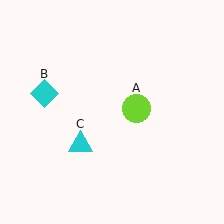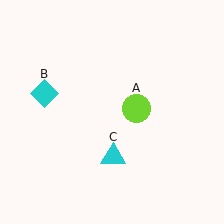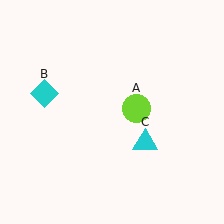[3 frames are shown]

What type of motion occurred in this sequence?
The cyan triangle (object C) rotated counterclockwise around the center of the scene.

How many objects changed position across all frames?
1 object changed position: cyan triangle (object C).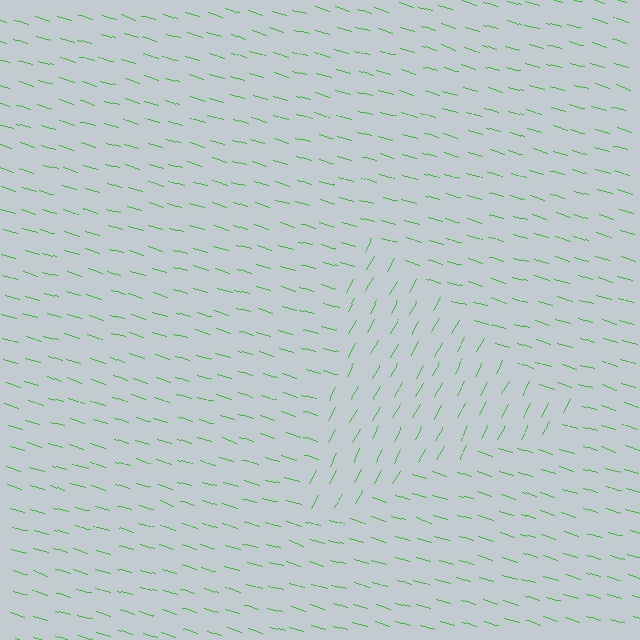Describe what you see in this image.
The image is filled with small green line segments. A triangle region in the image has lines oriented differently from the surrounding lines, creating a visible texture boundary.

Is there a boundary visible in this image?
Yes, there is a texture boundary formed by a change in line orientation.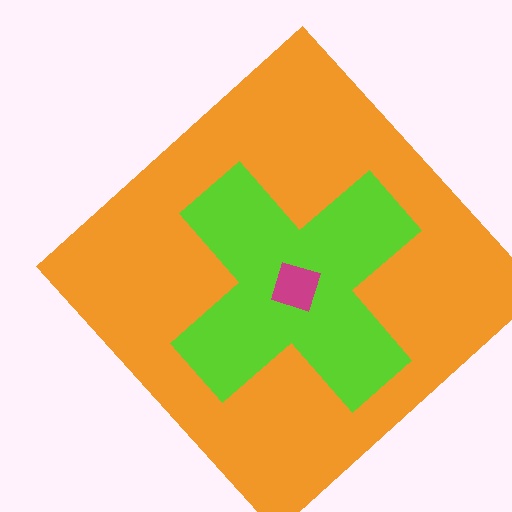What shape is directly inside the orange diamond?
The lime cross.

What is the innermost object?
The magenta diamond.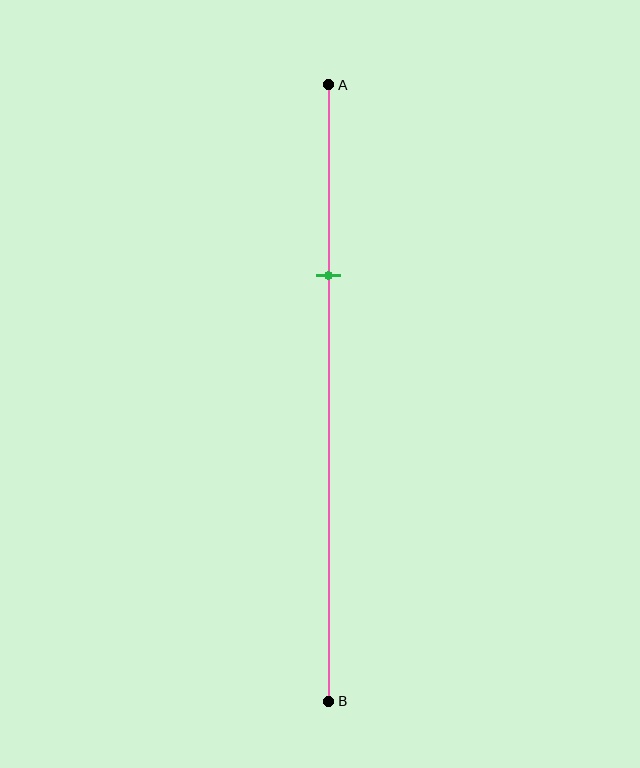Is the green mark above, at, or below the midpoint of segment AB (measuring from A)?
The green mark is above the midpoint of segment AB.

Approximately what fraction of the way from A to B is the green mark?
The green mark is approximately 30% of the way from A to B.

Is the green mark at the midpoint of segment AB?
No, the mark is at about 30% from A, not at the 50% midpoint.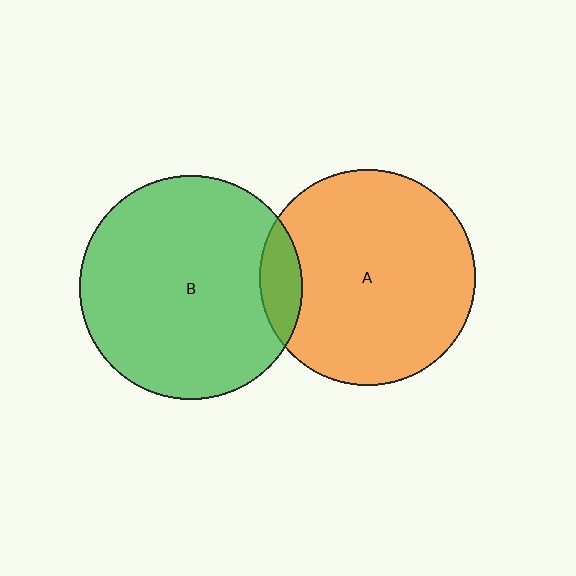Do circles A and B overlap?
Yes.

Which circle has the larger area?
Circle B (green).